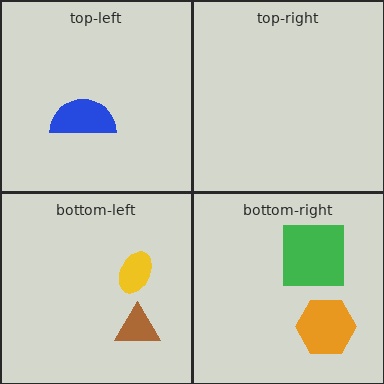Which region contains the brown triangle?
The bottom-left region.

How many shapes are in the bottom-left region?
2.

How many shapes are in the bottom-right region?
2.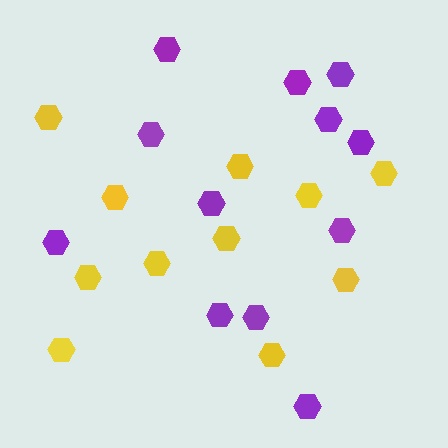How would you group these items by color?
There are 2 groups: one group of yellow hexagons (11) and one group of purple hexagons (12).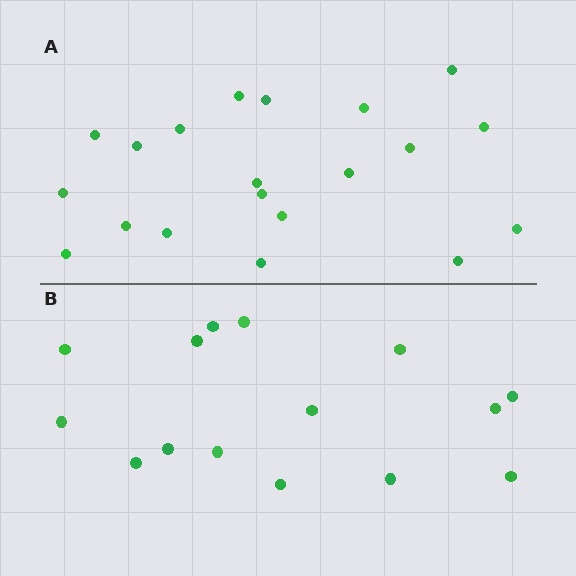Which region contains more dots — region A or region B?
Region A (the top region) has more dots.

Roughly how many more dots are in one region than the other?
Region A has about 5 more dots than region B.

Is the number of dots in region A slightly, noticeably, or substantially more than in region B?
Region A has noticeably more, but not dramatically so. The ratio is roughly 1.3 to 1.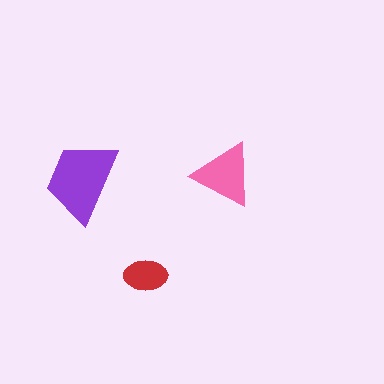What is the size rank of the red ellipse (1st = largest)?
3rd.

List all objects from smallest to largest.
The red ellipse, the pink triangle, the purple trapezoid.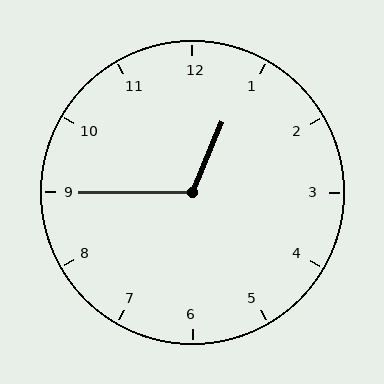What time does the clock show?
12:45.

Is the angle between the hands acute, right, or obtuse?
It is obtuse.